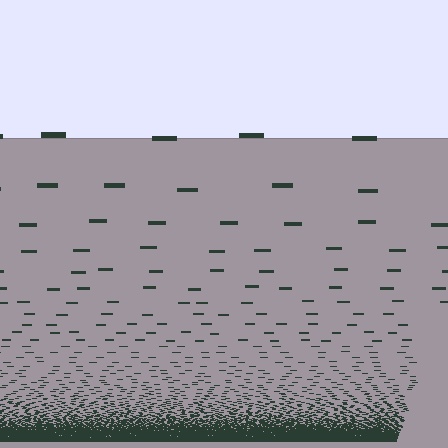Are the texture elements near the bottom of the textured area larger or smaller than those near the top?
Smaller. The gradient is inverted — elements near the bottom are smaller and denser.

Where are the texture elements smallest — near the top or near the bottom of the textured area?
Near the bottom.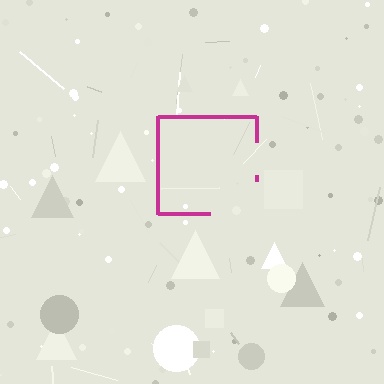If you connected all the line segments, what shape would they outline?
They would outline a square.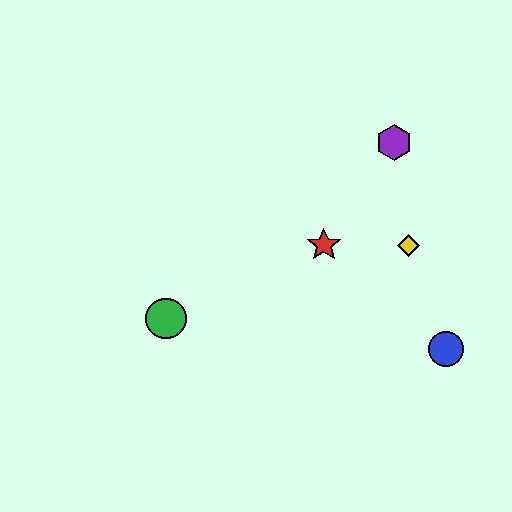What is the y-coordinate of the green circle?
The green circle is at y≈318.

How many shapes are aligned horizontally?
2 shapes (the red star, the yellow diamond) are aligned horizontally.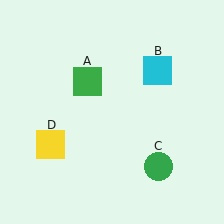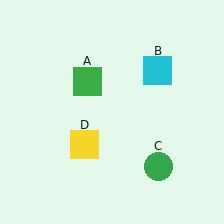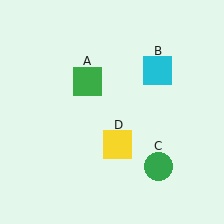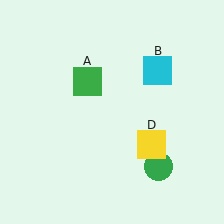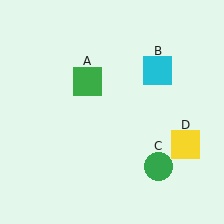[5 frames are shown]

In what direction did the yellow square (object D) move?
The yellow square (object D) moved right.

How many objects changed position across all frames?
1 object changed position: yellow square (object D).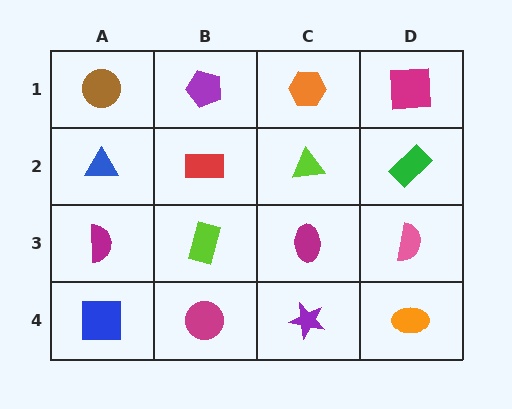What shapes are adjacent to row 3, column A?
A blue triangle (row 2, column A), a blue square (row 4, column A), a lime rectangle (row 3, column B).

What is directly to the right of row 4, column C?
An orange ellipse.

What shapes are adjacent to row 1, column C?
A lime triangle (row 2, column C), a purple pentagon (row 1, column B), a magenta square (row 1, column D).